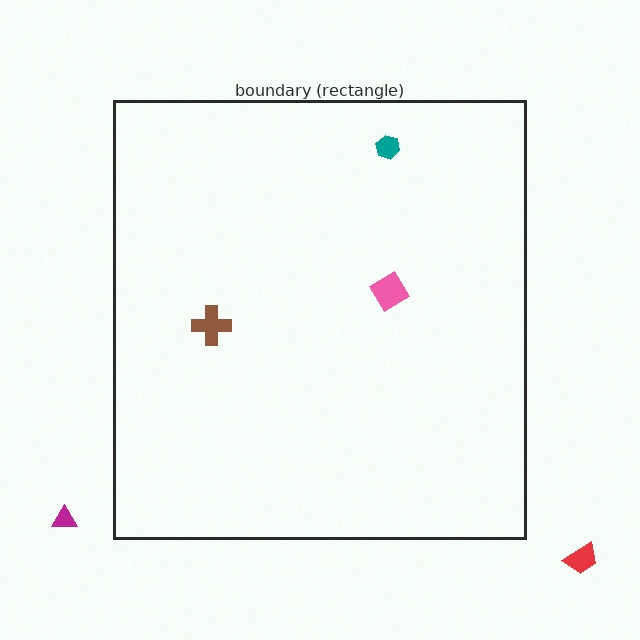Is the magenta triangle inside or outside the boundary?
Outside.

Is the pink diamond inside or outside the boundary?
Inside.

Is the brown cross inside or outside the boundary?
Inside.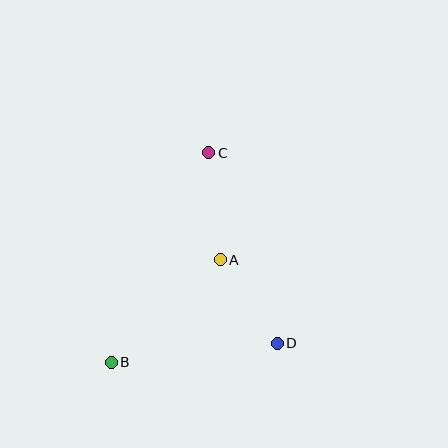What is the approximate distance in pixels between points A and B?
The distance between A and B is approximately 149 pixels.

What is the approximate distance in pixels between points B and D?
The distance between B and D is approximately 167 pixels.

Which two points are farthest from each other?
Points B and C are farthest from each other.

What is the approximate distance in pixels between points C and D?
The distance between C and D is approximately 202 pixels.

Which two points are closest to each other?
Points A and D are closest to each other.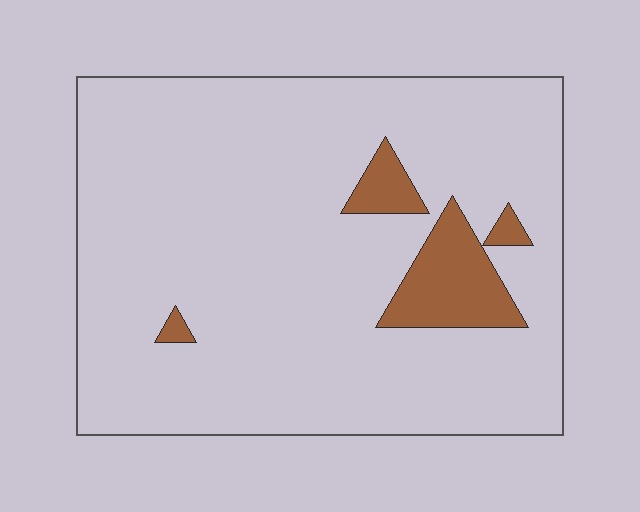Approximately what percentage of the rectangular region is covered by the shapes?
Approximately 10%.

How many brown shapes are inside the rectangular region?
4.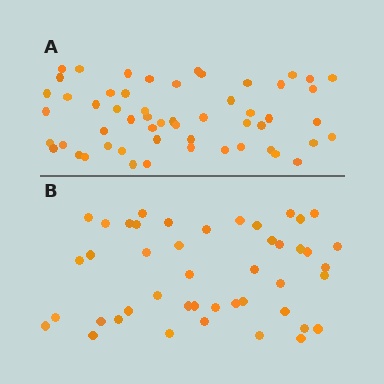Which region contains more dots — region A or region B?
Region A (the top region) has more dots.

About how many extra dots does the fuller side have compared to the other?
Region A has roughly 10 or so more dots than region B.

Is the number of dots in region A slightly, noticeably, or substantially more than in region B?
Region A has only slightly more — the two regions are fairly close. The ratio is roughly 1.2 to 1.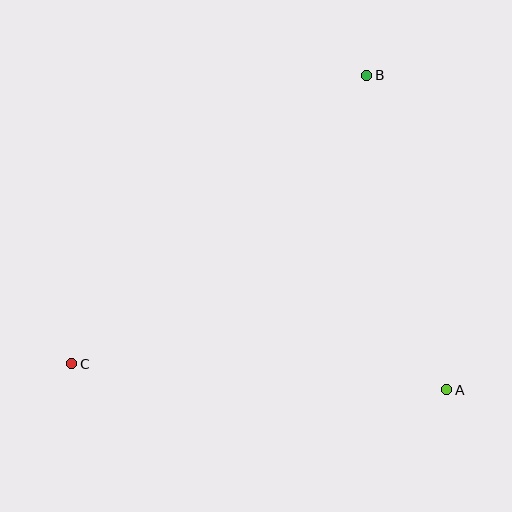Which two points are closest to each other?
Points A and B are closest to each other.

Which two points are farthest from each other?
Points B and C are farthest from each other.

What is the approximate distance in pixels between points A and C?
The distance between A and C is approximately 376 pixels.